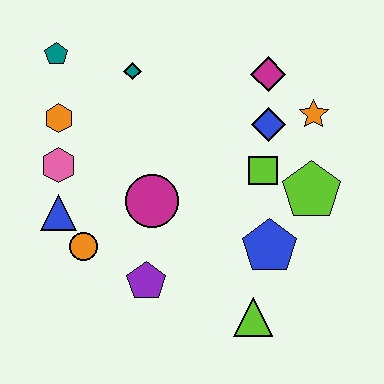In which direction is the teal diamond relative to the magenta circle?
The teal diamond is above the magenta circle.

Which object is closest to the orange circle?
The blue triangle is closest to the orange circle.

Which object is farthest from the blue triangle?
The orange star is farthest from the blue triangle.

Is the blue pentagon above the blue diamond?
No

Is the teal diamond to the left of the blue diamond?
Yes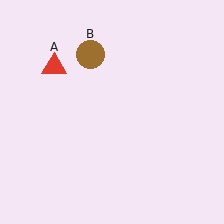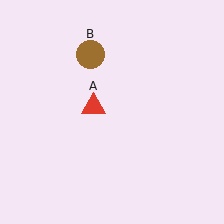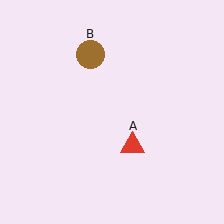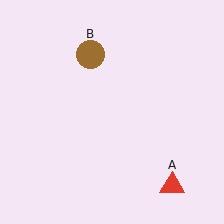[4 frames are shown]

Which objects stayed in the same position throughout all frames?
Brown circle (object B) remained stationary.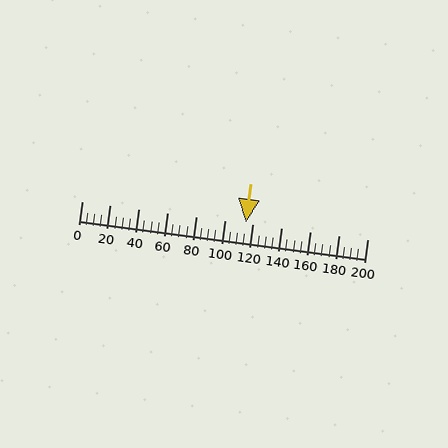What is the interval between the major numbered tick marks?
The major tick marks are spaced 20 units apart.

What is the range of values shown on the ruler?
The ruler shows values from 0 to 200.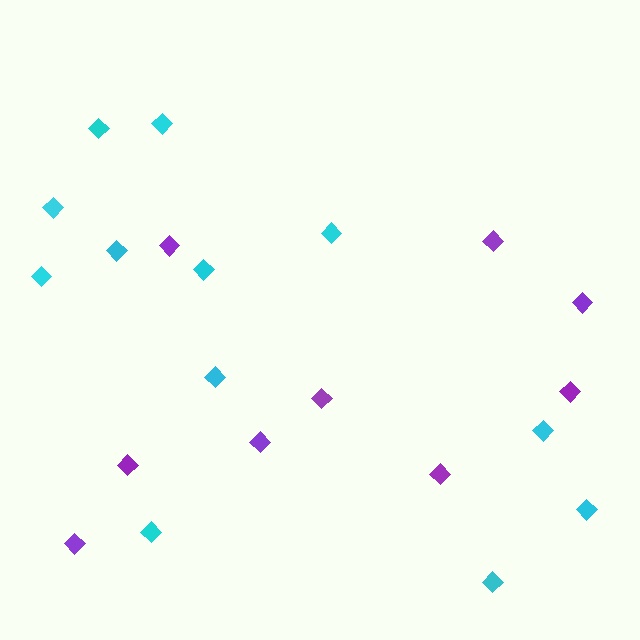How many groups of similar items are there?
There are 2 groups: one group of cyan diamonds (12) and one group of purple diamonds (9).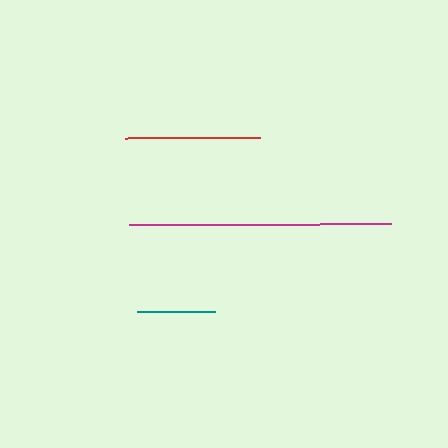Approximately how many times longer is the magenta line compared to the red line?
The magenta line is approximately 1.9 times the length of the red line.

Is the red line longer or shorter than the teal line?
The red line is longer than the teal line.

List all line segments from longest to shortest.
From longest to shortest: magenta, red, teal.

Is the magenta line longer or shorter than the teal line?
The magenta line is longer than the teal line.